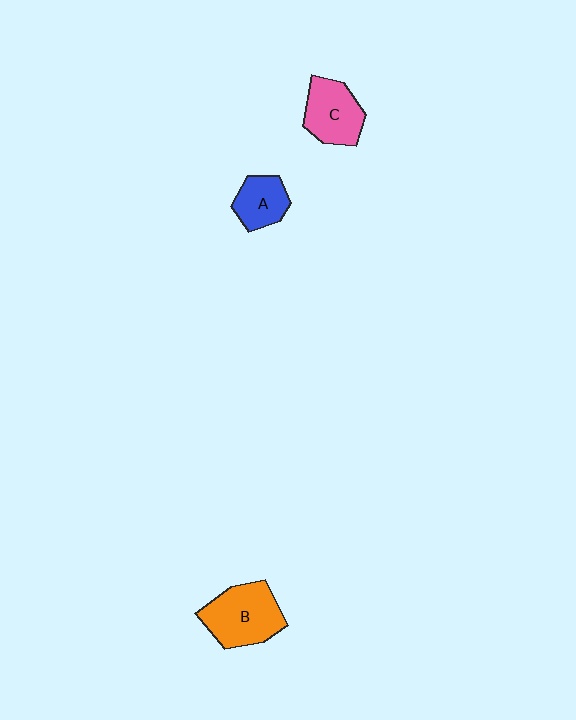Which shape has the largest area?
Shape B (orange).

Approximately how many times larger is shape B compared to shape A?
Approximately 1.7 times.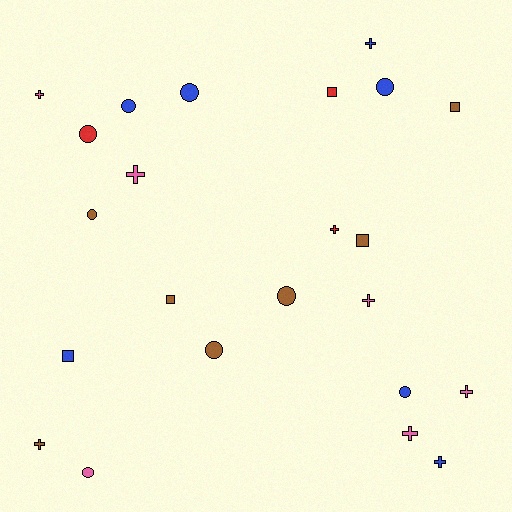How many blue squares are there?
There is 1 blue square.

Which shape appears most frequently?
Circle, with 9 objects.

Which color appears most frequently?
Brown, with 7 objects.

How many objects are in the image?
There are 23 objects.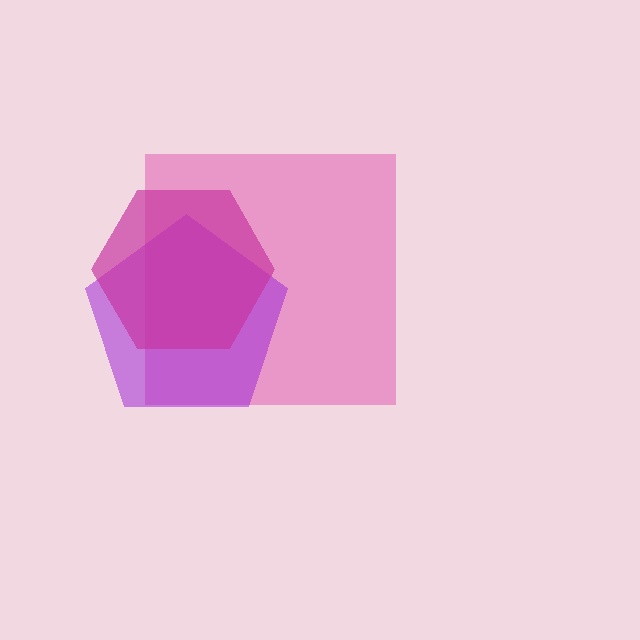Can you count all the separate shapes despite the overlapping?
Yes, there are 3 separate shapes.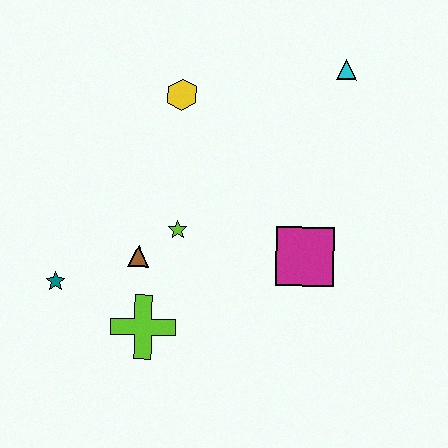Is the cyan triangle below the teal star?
No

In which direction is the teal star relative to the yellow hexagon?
The teal star is below the yellow hexagon.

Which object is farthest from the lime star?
The cyan triangle is farthest from the lime star.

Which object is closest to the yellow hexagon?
The lime star is closest to the yellow hexagon.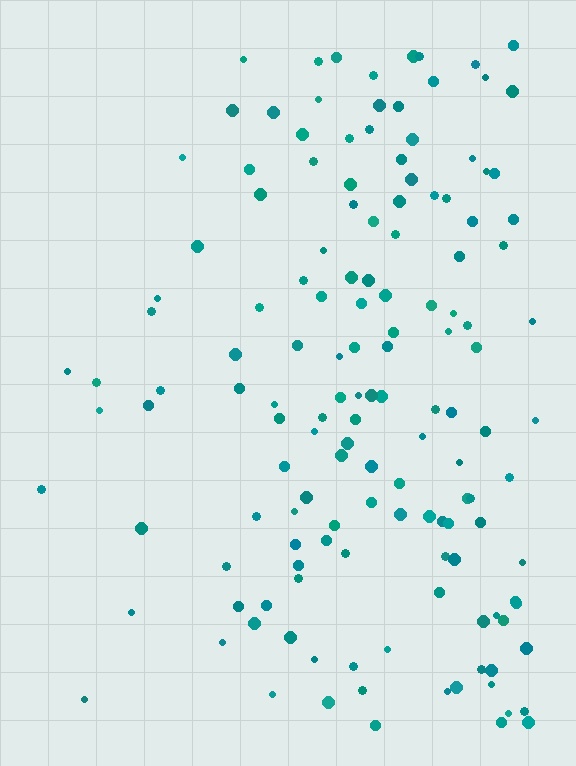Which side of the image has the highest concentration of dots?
The right.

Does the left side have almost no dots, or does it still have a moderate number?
Still a moderate number, just noticeably fewer than the right.